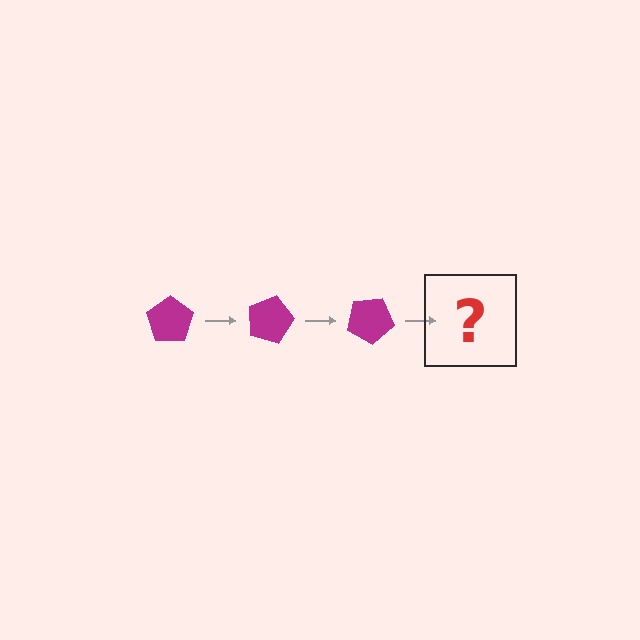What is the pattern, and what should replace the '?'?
The pattern is that the pentagon rotates 15 degrees each step. The '?' should be a magenta pentagon rotated 45 degrees.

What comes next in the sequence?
The next element should be a magenta pentagon rotated 45 degrees.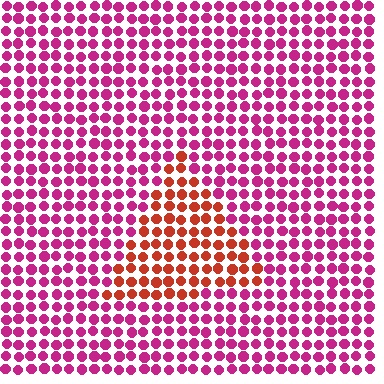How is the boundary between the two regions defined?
The boundary is defined purely by a slight shift in hue (about 45 degrees). Spacing, size, and orientation are identical on both sides.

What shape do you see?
I see a triangle.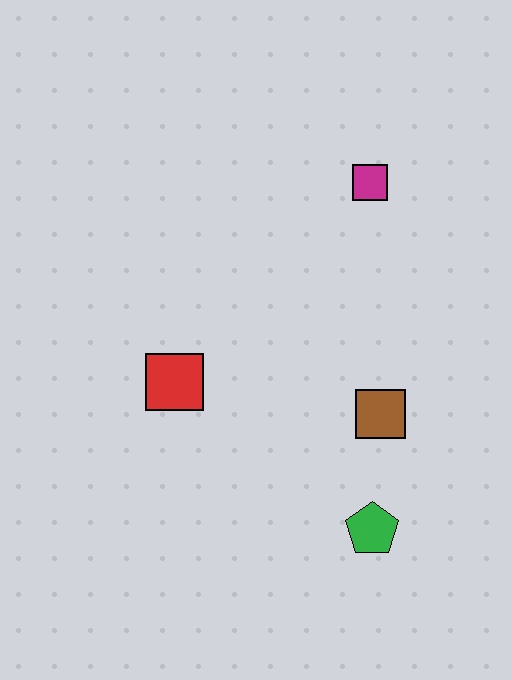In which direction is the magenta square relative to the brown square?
The magenta square is above the brown square.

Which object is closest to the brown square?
The green pentagon is closest to the brown square.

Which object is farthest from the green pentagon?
The magenta square is farthest from the green pentagon.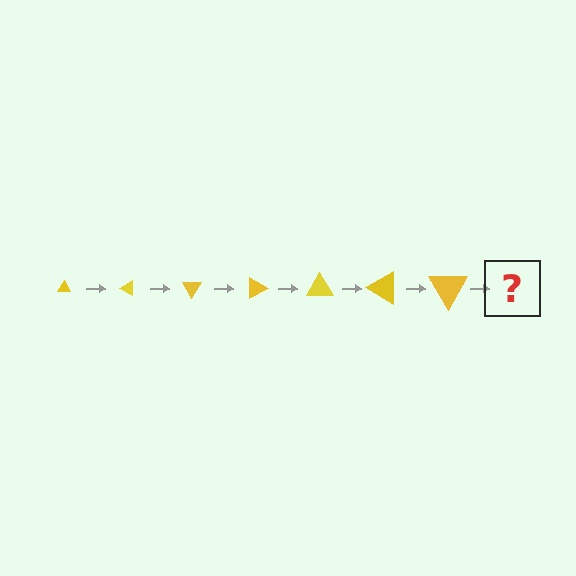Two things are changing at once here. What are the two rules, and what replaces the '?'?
The two rules are that the triangle grows larger each step and it rotates 30 degrees each step. The '?' should be a triangle, larger than the previous one and rotated 210 degrees from the start.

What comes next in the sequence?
The next element should be a triangle, larger than the previous one and rotated 210 degrees from the start.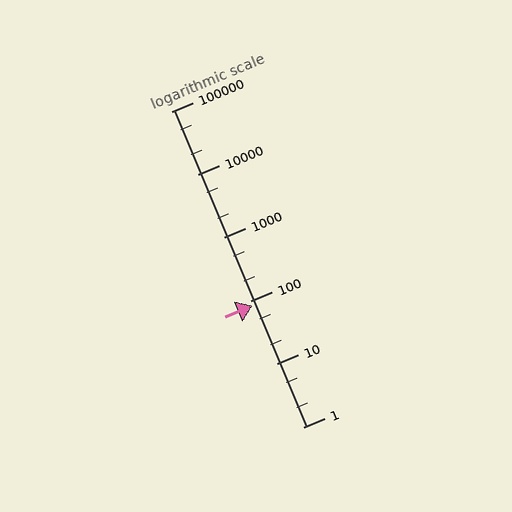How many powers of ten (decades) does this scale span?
The scale spans 5 decades, from 1 to 100000.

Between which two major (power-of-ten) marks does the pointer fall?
The pointer is between 10 and 100.